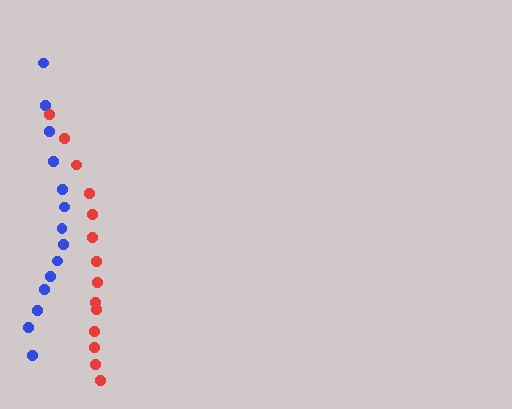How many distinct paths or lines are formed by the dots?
There are 2 distinct paths.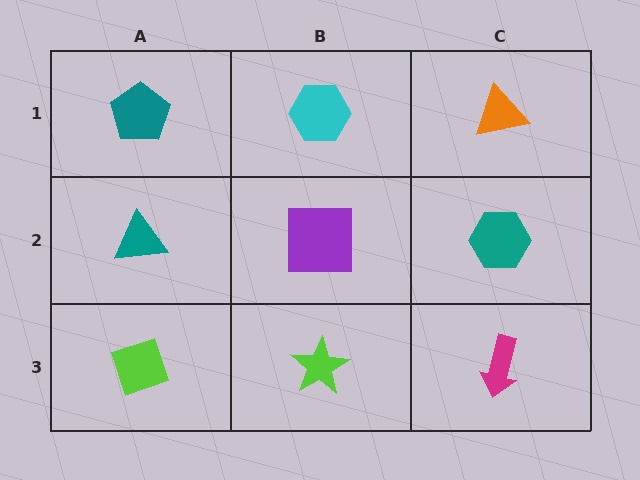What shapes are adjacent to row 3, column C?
A teal hexagon (row 2, column C), a lime star (row 3, column B).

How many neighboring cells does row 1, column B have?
3.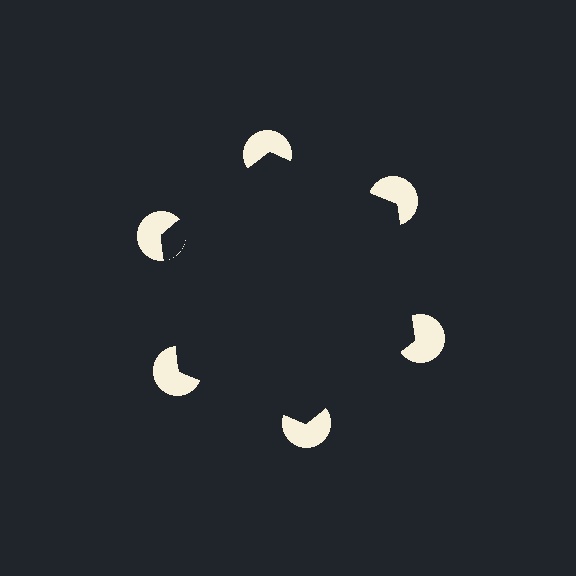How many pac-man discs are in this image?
There are 6 — one at each vertex of the illusory hexagon.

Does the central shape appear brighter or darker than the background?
It typically appears slightly darker than the background, even though no actual brightness change is drawn.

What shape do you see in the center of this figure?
An illusory hexagon — its edges are inferred from the aligned wedge cuts in the pac-man discs, not physically drawn.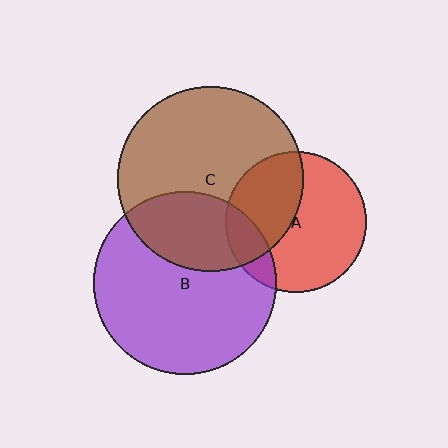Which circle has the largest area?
Circle C (brown).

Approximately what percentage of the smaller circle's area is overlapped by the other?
Approximately 30%.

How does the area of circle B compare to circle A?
Approximately 1.7 times.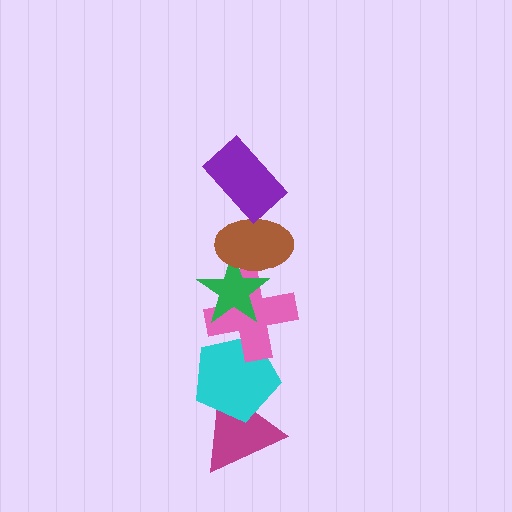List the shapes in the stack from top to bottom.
From top to bottom: the purple rectangle, the brown ellipse, the green star, the pink cross, the cyan pentagon, the magenta triangle.